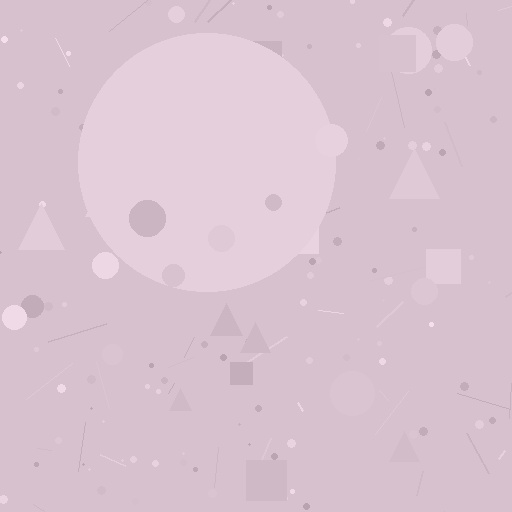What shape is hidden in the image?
A circle is hidden in the image.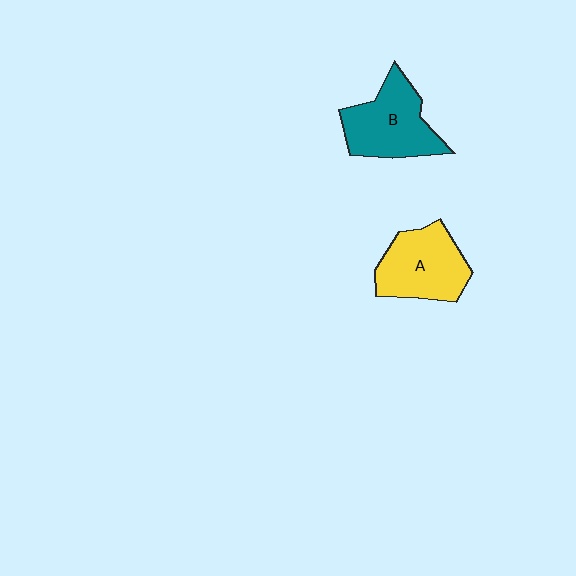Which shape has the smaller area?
Shape A (yellow).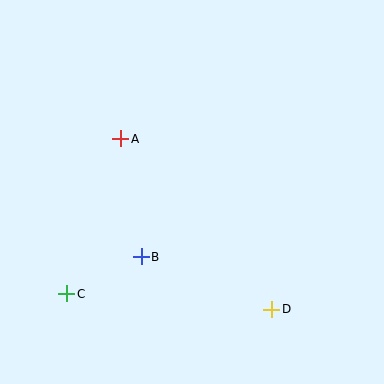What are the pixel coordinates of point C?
Point C is at (67, 294).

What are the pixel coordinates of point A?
Point A is at (121, 139).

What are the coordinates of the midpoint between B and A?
The midpoint between B and A is at (131, 198).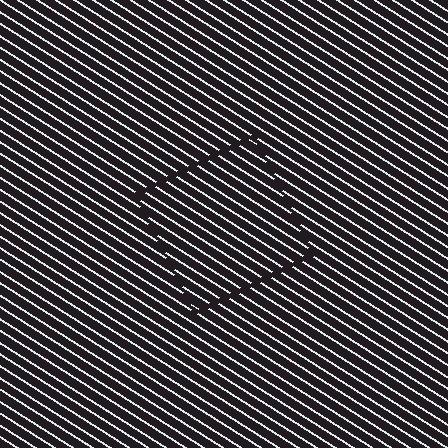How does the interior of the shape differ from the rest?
The interior of the shape contains the same grating, shifted by half a period — the contour is defined by the phase discontinuity where line-ends from the inner and outer gratings abut.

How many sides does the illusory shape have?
4 sides — the line-ends trace a square.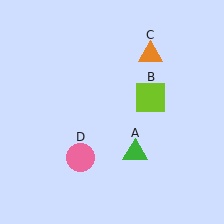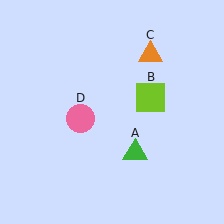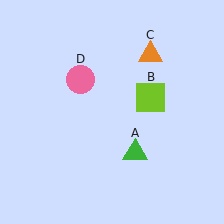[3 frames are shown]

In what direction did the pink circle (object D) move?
The pink circle (object D) moved up.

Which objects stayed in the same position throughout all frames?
Green triangle (object A) and lime square (object B) and orange triangle (object C) remained stationary.